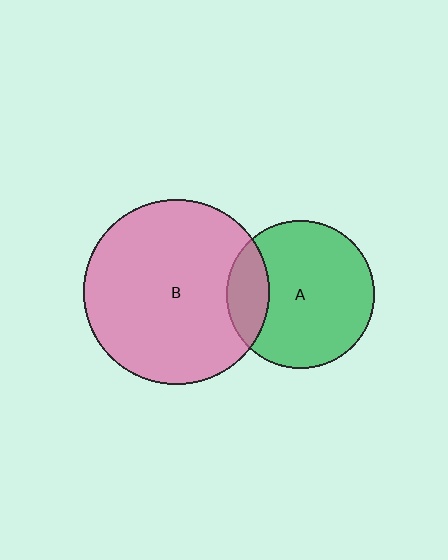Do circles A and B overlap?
Yes.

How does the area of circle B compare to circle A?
Approximately 1.6 times.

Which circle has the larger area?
Circle B (pink).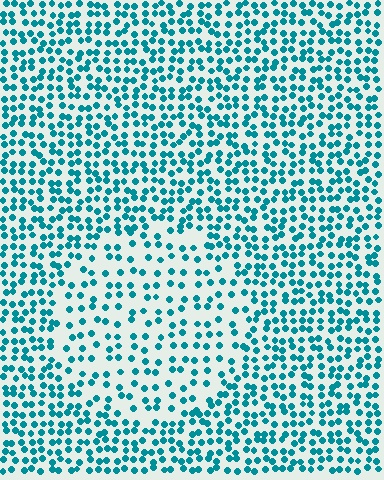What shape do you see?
I see a circle.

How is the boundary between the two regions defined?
The boundary is defined by a change in element density (approximately 1.8x ratio). All elements are the same color, size, and shape.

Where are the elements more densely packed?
The elements are more densely packed outside the circle boundary.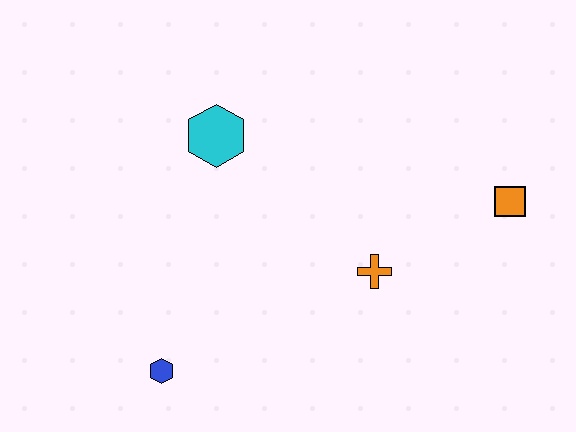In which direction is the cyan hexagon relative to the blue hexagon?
The cyan hexagon is above the blue hexagon.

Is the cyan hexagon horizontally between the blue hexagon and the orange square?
Yes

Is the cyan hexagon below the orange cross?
No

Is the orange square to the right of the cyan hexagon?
Yes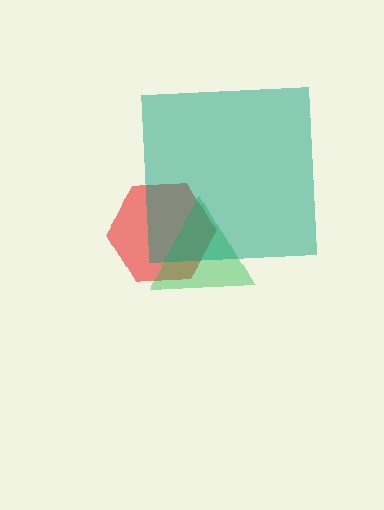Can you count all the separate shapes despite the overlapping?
Yes, there are 3 separate shapes.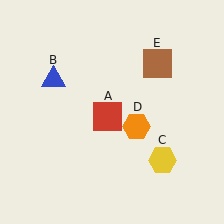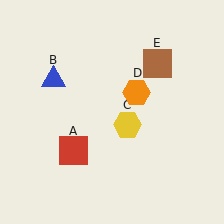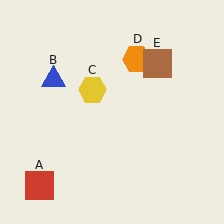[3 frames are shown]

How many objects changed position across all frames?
3 objects changed position: red square (object A), yellow hexagon (object C), orange hexagon (object D).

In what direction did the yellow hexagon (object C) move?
The yellow hexagon (object C) moved up and to the left.